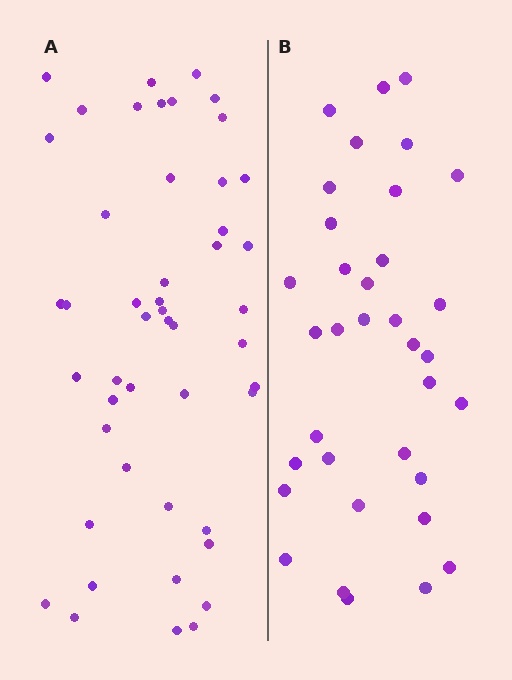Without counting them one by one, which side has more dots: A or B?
Region A (the left region) has more dots.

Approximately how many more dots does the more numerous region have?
Region A has approximately 15 more dots than region B.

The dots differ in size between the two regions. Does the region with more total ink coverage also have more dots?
No. Region B has more total ink coverage because its dots are larger, but region A actually contains more individual dots. Total area can be misleading — the number of items is what matters here.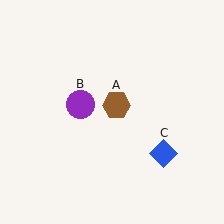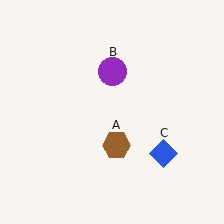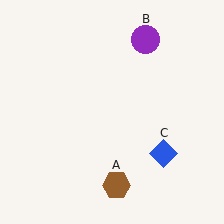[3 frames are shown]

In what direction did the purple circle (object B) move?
The purple circle (object B) moved up and to the right.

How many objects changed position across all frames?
2 objects changed position: brown hexagon (object A), purple circle (object B).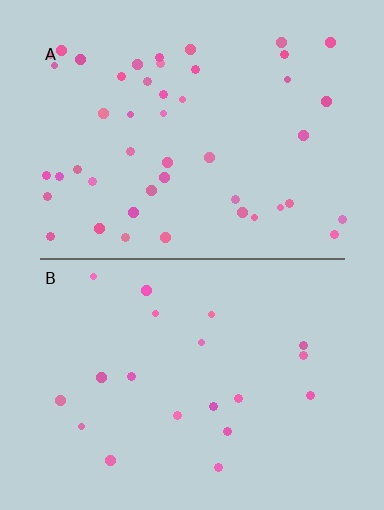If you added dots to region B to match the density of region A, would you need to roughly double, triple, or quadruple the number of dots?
Approximately double.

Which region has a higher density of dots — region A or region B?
A (the top).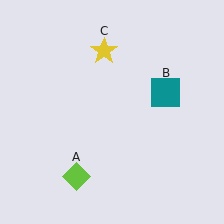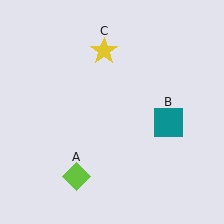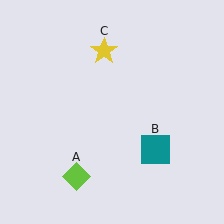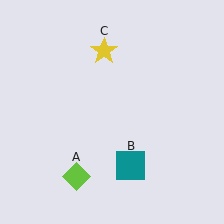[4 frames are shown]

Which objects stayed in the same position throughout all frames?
Lime diamond (object A) and yellow star (object C) remained stationary.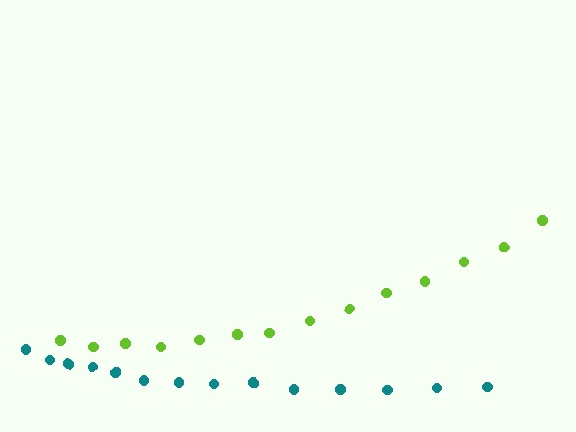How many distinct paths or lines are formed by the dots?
There are 2 distinct paths.